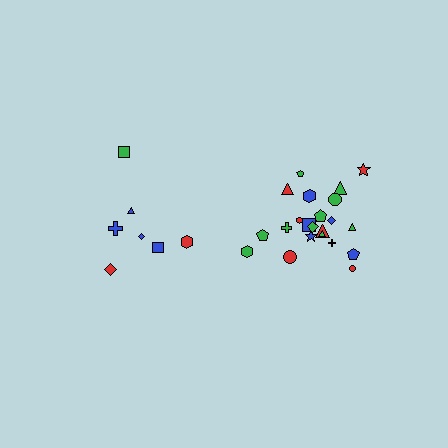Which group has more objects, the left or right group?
The right group.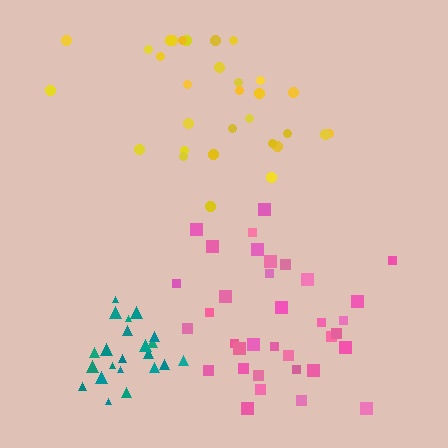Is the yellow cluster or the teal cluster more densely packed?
Teal.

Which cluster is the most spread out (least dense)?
Yellow.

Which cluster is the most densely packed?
Teal.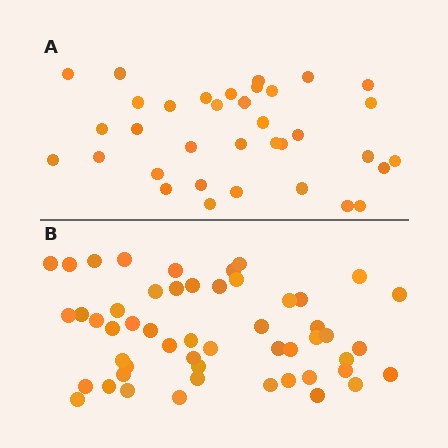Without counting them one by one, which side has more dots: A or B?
Region B (the bottom region) has more dots.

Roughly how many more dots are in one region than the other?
Region B has approximately 15 more dots than region A.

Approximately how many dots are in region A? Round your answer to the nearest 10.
About 40 dots. (The exact count is 35, which rounds to 40.)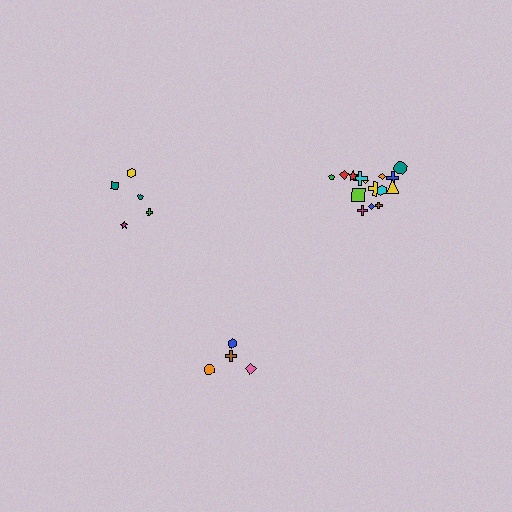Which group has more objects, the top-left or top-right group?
The top-right group.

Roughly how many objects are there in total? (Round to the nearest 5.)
Roughly 25 objects in total.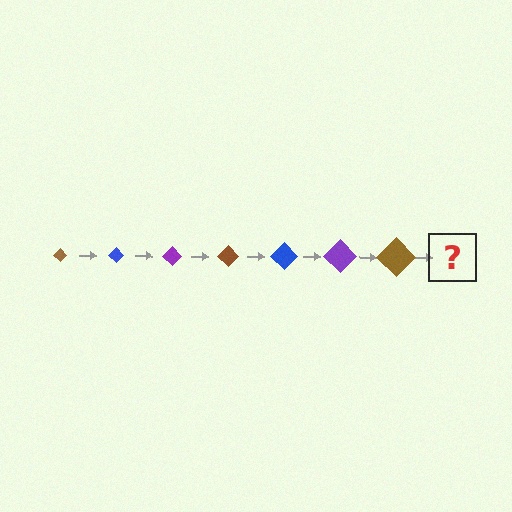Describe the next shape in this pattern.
It should be a blue diamond, larger than the previous one.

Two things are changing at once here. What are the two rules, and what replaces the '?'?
The two rules are that the diamond grows larger each step and the color cycles through brown, blue, and purple. The '?' should be a blue diamond, larger than the previous one.